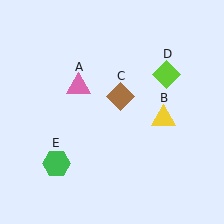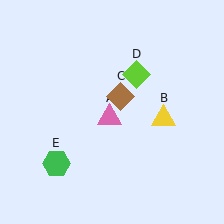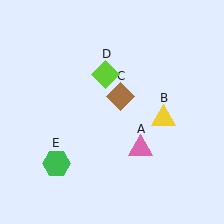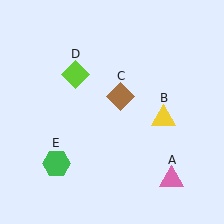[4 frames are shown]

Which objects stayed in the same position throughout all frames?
Yellow triangle (object B) and brown diamond (object C) and green hexagon (object E) remained stationary.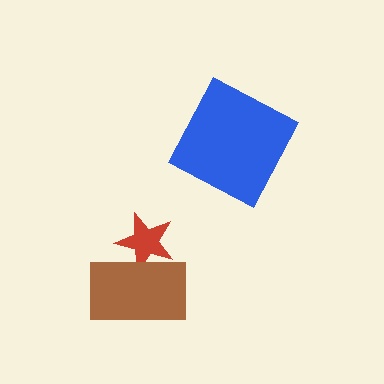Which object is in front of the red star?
The brown rectangle is in front of the red star.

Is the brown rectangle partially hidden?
No, no other shape covers it.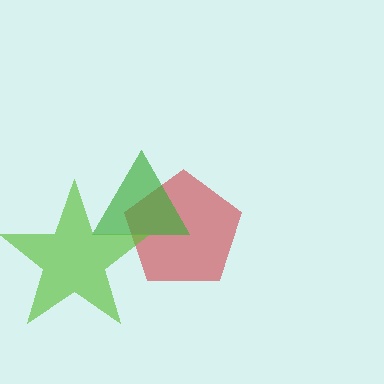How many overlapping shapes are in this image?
There are 3 overlapping shapes in the image.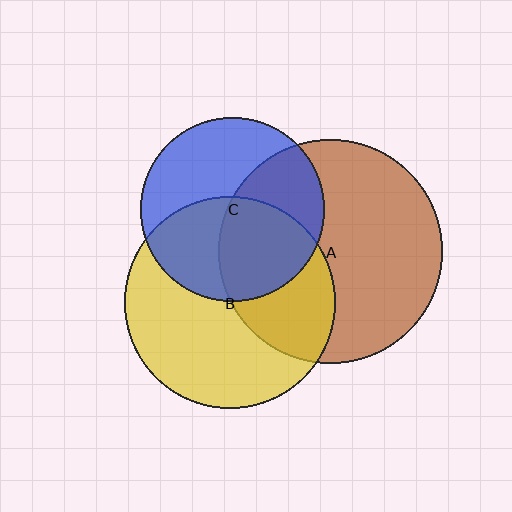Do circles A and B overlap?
Yes.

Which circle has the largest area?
Circle A (brown).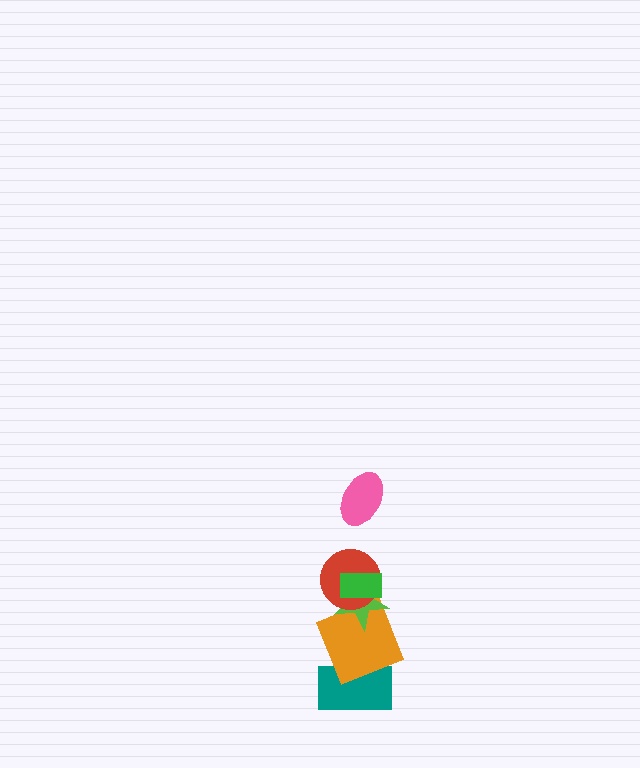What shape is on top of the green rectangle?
The pink ellipse is on top of the green rectangle.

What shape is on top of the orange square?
The lime star is on top of the orange square.